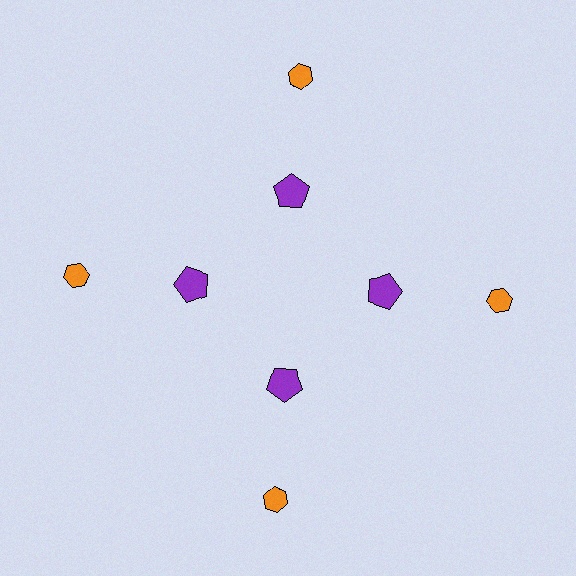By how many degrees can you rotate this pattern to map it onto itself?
The pattern maps onto itself every 90 degrees of rotation.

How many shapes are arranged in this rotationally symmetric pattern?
There are 8 shapes, arranged in 4 groups of 2.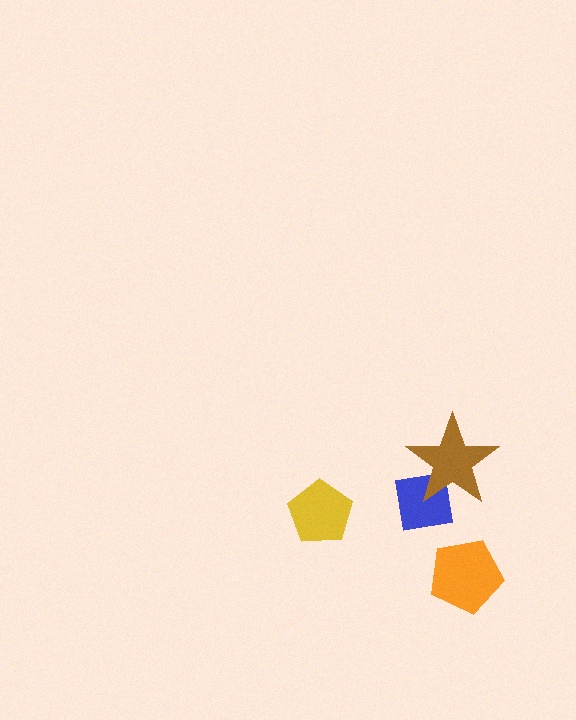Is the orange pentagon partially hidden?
No, no other shape covers it.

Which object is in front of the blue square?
The brown star is in front of the blue square.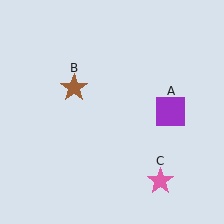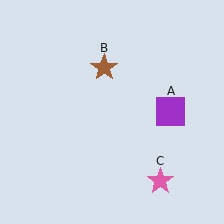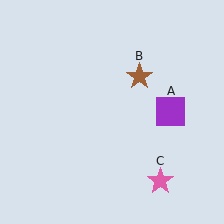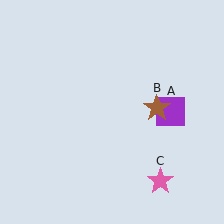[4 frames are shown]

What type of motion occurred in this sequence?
The brown star (object B) rotated clockwise around the center of the scene.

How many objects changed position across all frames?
1 object changed position: brown star (object B).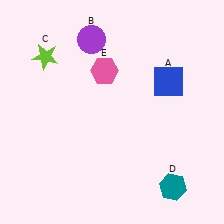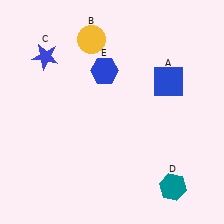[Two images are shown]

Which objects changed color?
B changed from purple to yellow. C changed from lime to blue. E changed from pink to blue.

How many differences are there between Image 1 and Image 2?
There are 3 differences between the two images.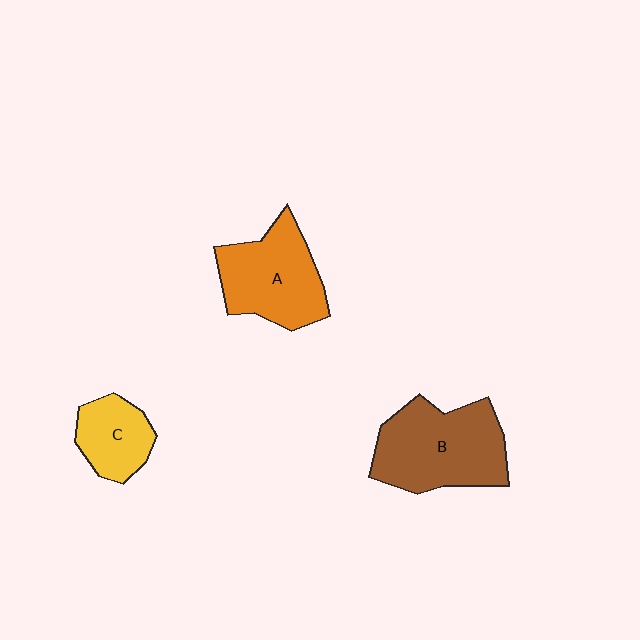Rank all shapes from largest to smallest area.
From largest to smallest: B (brown), A (orange), C (yellow).